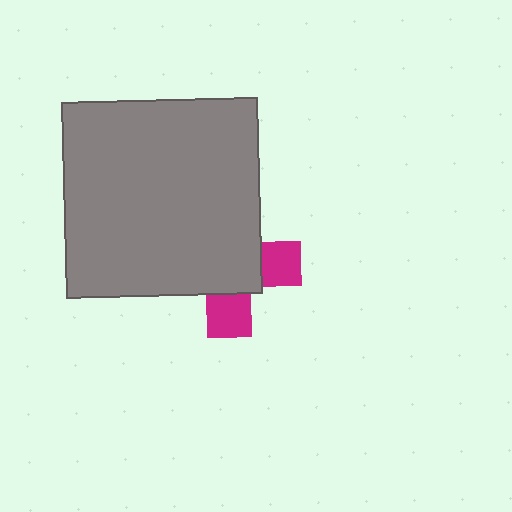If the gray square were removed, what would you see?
You would see the complete magenta cross.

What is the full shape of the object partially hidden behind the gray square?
The partially hidden object is a magenta cross.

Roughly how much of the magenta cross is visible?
A small part of it is visible (roughly 34%).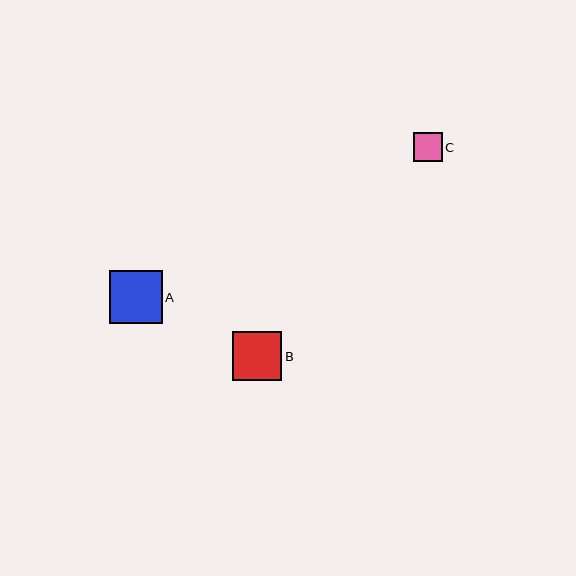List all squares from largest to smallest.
From largest to smallest: A, B, C.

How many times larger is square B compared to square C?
Square B is approximately 1.7 times the size of square C.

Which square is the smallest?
Square C is the smallest with a size of approximately 29 pixels.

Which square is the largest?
Square A is the largest with a size of approximately 53 pixels.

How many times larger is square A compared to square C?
Square A is approximately 1.8 times the size of square C.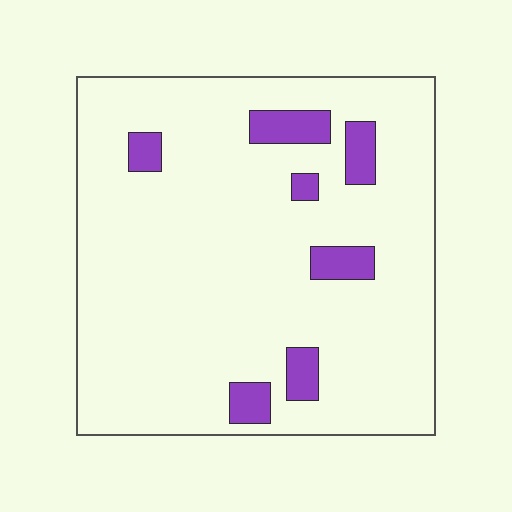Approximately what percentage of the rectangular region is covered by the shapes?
Approximately 10%.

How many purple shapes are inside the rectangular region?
7.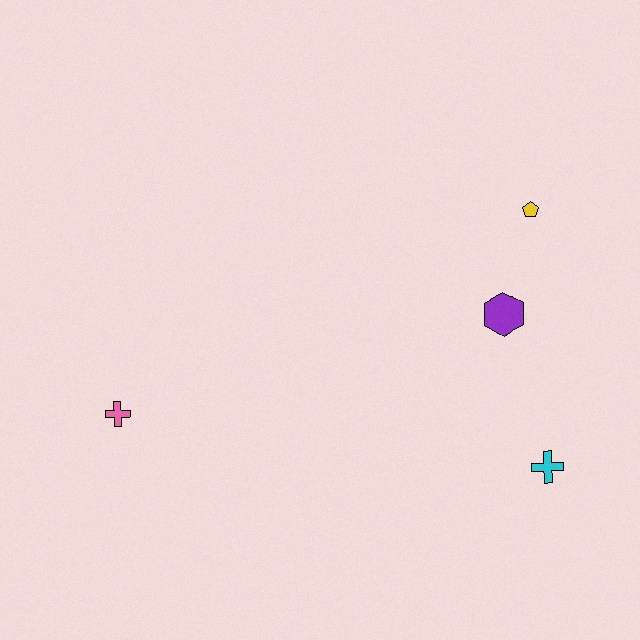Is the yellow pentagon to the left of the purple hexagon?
No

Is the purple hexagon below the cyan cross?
No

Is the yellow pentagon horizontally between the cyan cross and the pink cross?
Yes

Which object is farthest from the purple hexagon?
The pink cross is farthest from the purple hexagon.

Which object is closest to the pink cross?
The purple hexagon is closest to the pink cross.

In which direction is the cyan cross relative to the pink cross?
The cyan cross is to the right of the pink cross.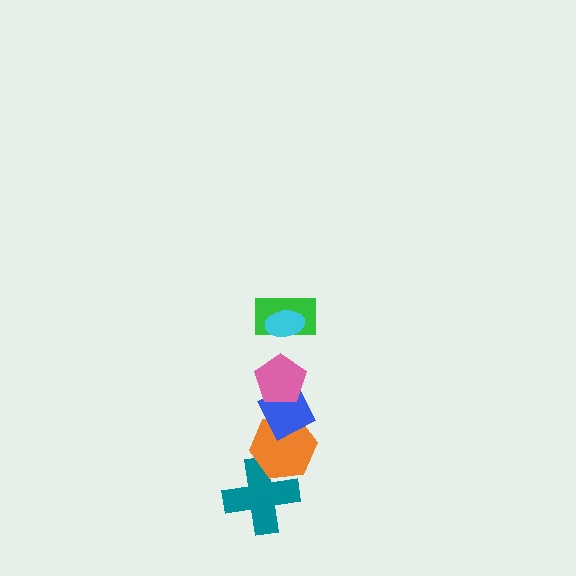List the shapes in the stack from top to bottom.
From top to bottom: the cyan ellipse, the green rectangle, the pink pentagon, the blue diamond, the orange hexagon, the teal cross.